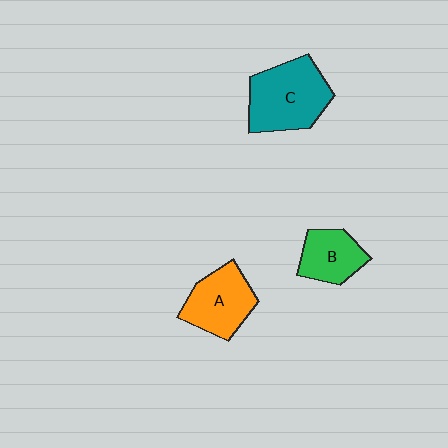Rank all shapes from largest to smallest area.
From largest to smallest: C (teal), A (orange), B (green).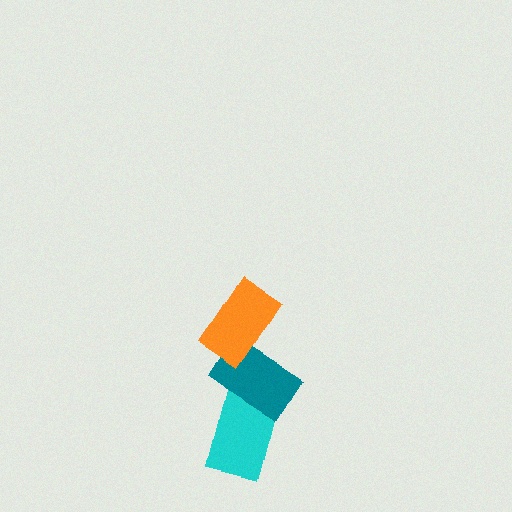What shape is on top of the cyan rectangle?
The teal rectangle is on top of the cyan rectangle.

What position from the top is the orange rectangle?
The orange rectangle is 1st from the top.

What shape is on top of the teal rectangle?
The orange rectangle is on top of the teal rectangle.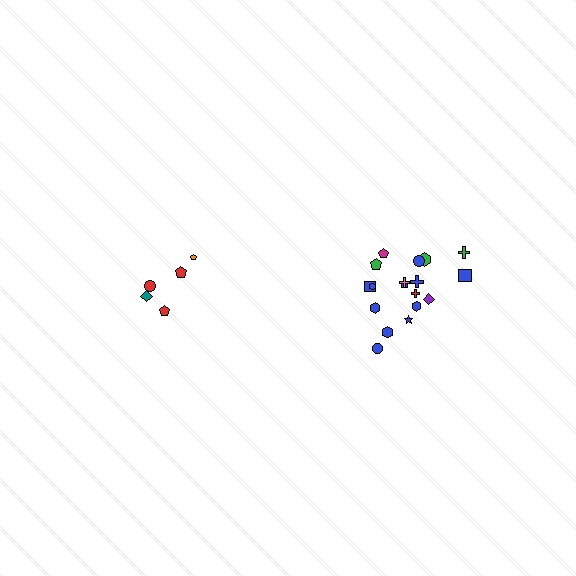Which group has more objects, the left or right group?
The right group.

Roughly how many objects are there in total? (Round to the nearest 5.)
Roughly 25 objects in total.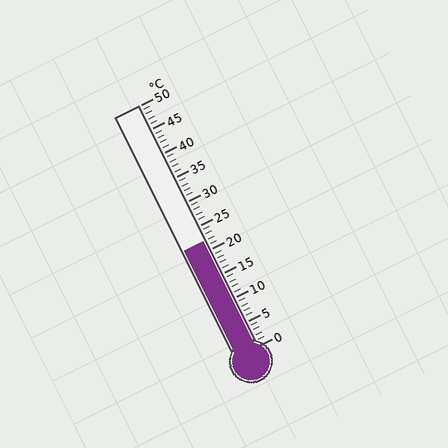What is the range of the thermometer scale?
The thermometer scale ranges from 0°C to 50°C.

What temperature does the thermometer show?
The thermometer shows approximately 22°C.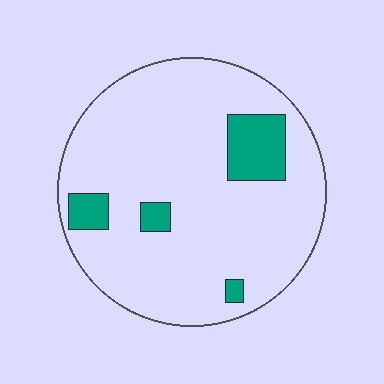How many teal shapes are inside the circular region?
4.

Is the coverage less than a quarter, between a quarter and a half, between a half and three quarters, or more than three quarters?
Less than a quarter.